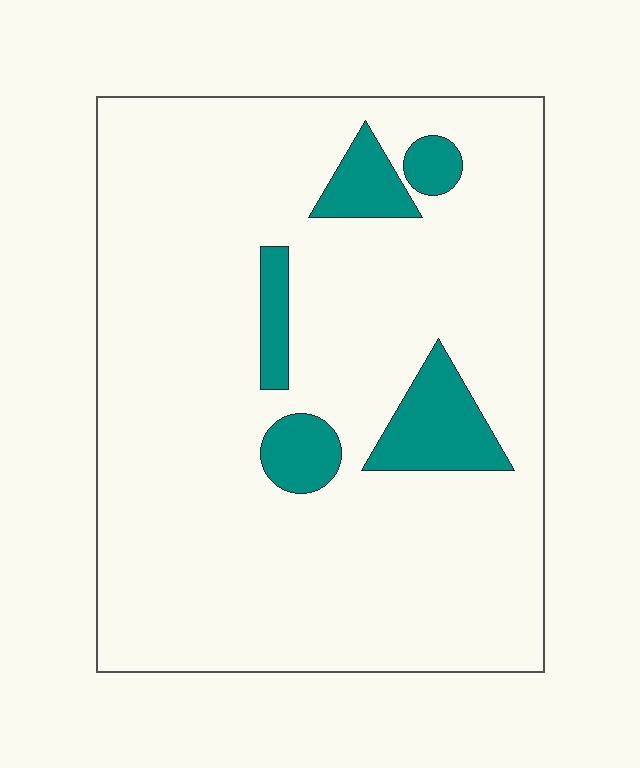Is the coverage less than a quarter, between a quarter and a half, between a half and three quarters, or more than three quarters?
Less than a quarter.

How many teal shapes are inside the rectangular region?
5.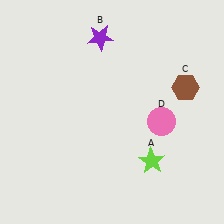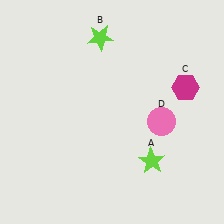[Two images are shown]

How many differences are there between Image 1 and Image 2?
There are 2 differences between the two images.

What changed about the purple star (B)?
In Image 1, B is purple. In Image 2, it changed to lime.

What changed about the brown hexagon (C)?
In Image 1, C is brown. In Image 2, it changed to magenta.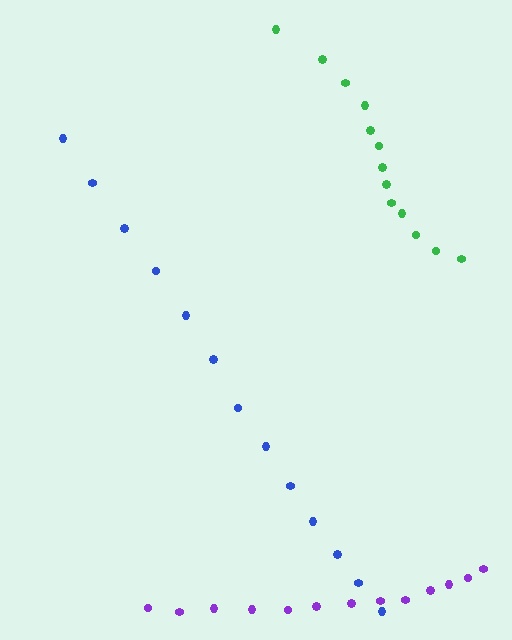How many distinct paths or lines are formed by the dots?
There are 3 distinct paths.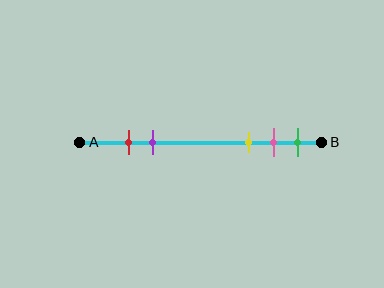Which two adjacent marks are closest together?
The red and purple marks are the closest adjacent pair.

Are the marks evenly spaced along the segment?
No, the marks are not evenly spaced.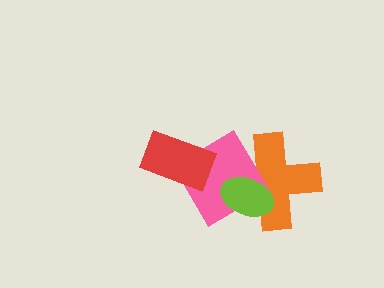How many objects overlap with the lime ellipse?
2 objects overlap with the lime ellipse.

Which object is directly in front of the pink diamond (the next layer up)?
The red rectangle is directly in front of the pink diamond.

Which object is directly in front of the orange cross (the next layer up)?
The pink diamond is directly in front of the orange cross.